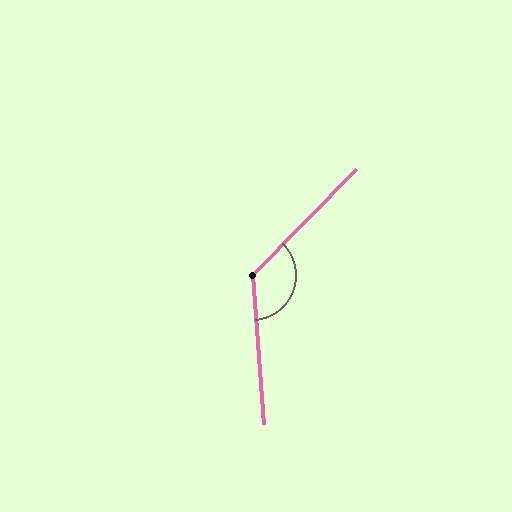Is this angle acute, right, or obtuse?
It is obtuse.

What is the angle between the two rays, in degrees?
Approximately 131 degrees.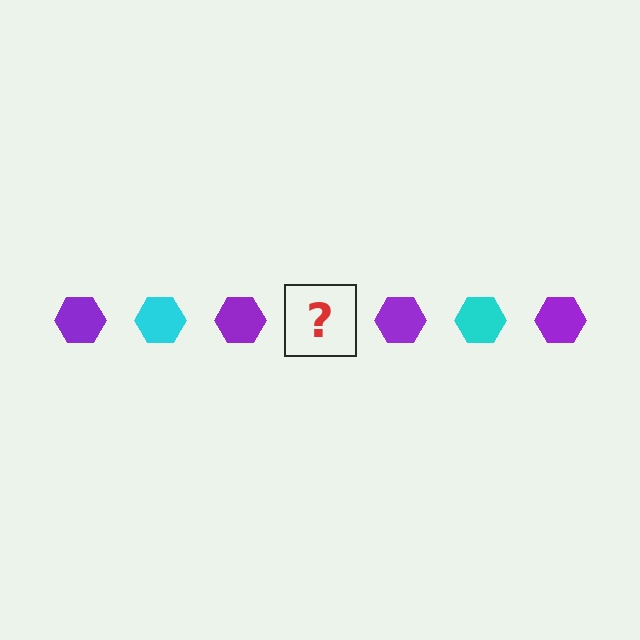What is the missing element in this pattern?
The missing element is a cyan hexagon.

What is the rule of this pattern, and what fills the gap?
The rule is that the pattern cycles through purple, cyan hexagons. The gap should be filled with a cyan hexagon.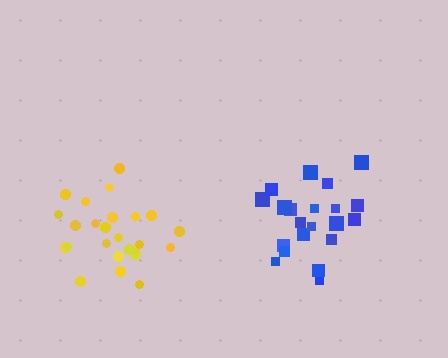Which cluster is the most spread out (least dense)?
Blue.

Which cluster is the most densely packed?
Yellow.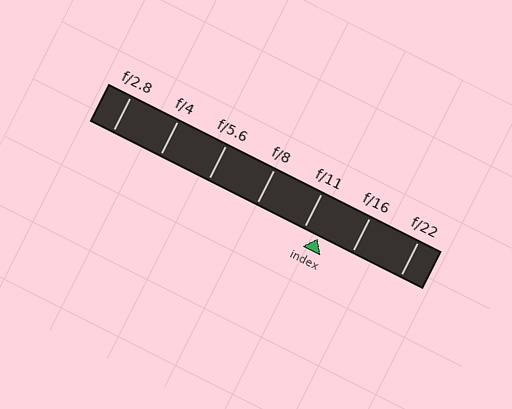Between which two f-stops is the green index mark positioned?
The index mark is between f/11 and f/16.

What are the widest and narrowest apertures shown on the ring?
The widest aperture shown is f/2.8 and the narrowest is f/22.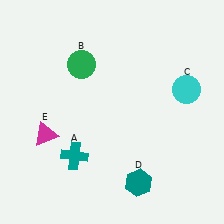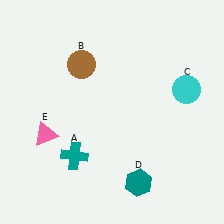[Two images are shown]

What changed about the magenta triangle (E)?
In Image 1, E is magenta. In Image 2, it changed to pink.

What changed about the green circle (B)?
In Image 1, B is green. In Image 2, it changed to brown.